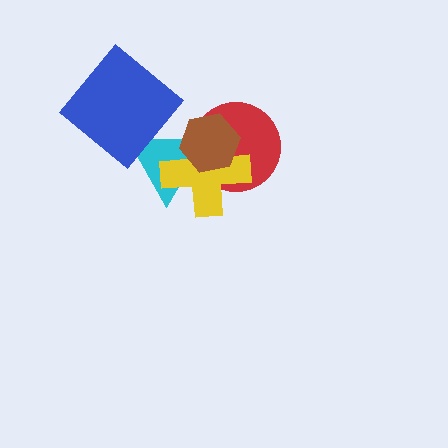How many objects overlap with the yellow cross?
3 objects overlap with the yellow cross.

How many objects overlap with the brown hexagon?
3 objects overlap with the brown hexagon.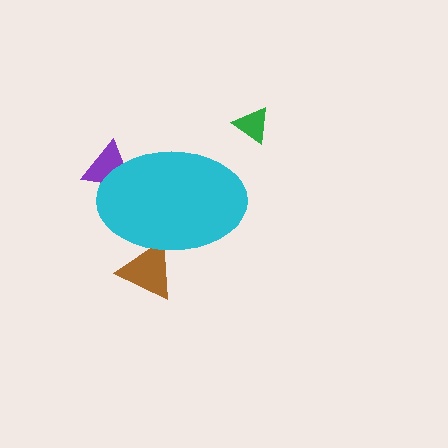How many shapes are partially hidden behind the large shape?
2 shapes are partially hidden.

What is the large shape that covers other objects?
A cyan ellipse.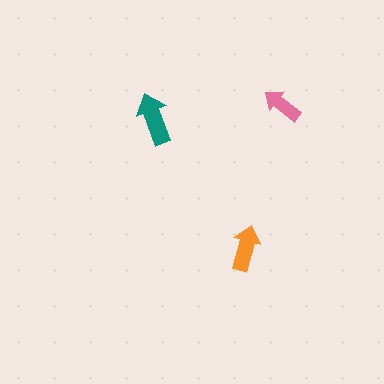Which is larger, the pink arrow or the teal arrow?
The teal one.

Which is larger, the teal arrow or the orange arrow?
The teal one.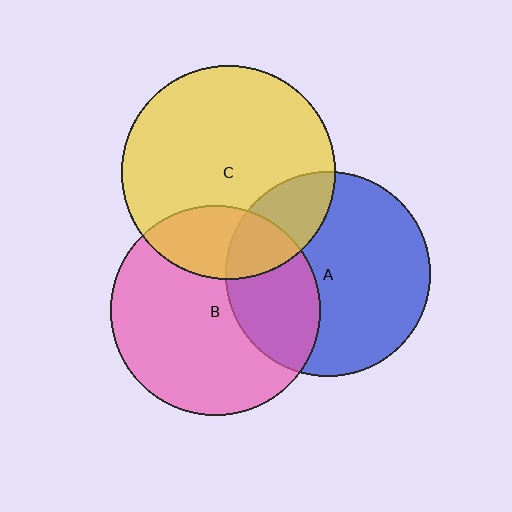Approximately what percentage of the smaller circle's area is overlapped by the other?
Approximately 30%.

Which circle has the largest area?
Circle C (yellow).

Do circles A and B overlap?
Yes.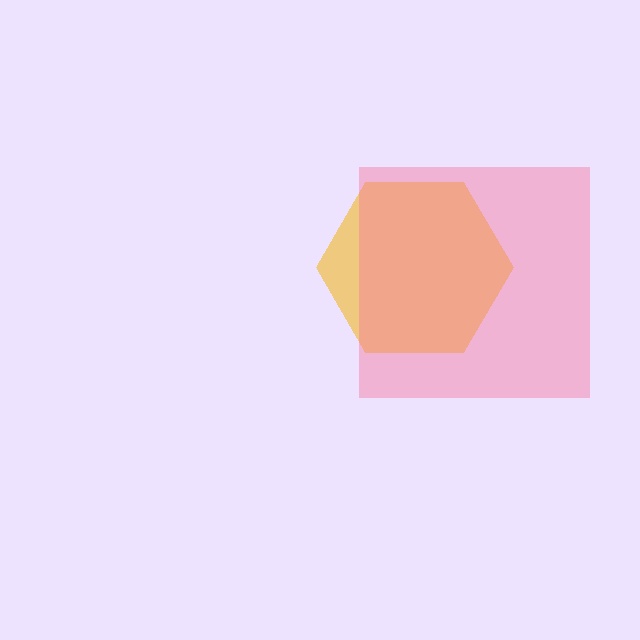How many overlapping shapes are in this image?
There are 2 overlapping shapes in the image.